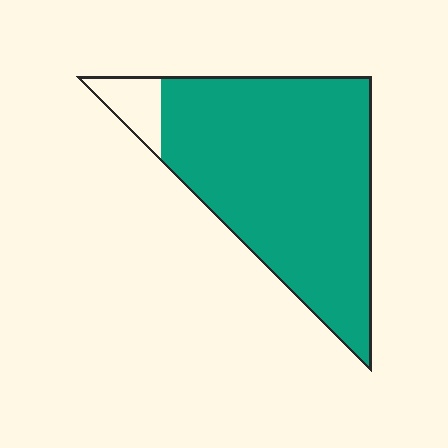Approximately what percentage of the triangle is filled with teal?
Approximately 90%.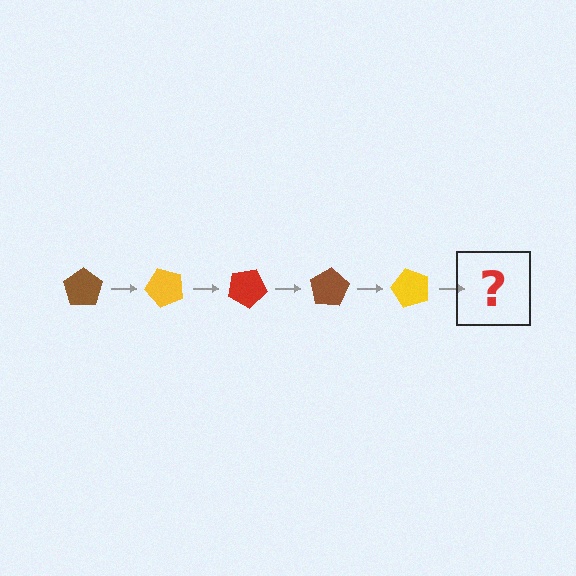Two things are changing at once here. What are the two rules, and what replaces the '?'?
The two rules are that it rotates 50 degrees each step and the color cycles through brown, yellow, and red. The '?' should be a red pentagon, rotated 250 degrees from the start.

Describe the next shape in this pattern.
It should be a red pentagon, rotated 250 degrees from the start.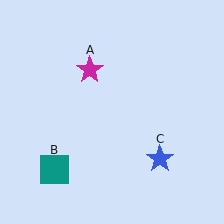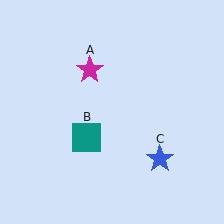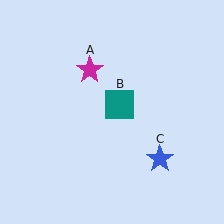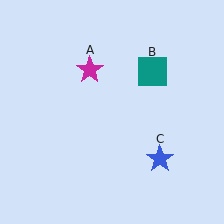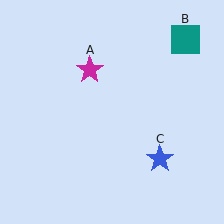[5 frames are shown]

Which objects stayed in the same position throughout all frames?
Magenta star (object A) and blue star (object C) remained stationary.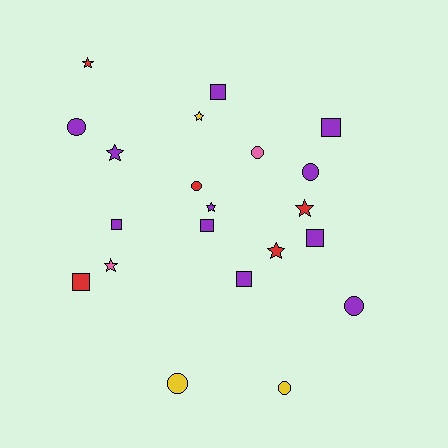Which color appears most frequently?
Purple, with 11 objects.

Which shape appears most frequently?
Star, with 7 objects.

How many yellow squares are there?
There are no yellow squares.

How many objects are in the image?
There are 21 objects.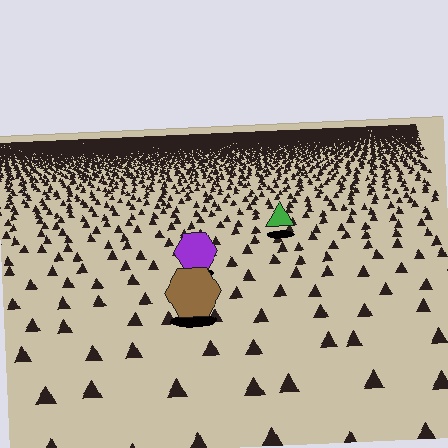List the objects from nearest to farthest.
From nearest to farthest: the brown hexagon, the purple hexagon, the green triangle.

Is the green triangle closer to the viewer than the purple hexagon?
No. The purple hexagon is closer — you can tell from the texture gradient: the ground texture is coarser near it.